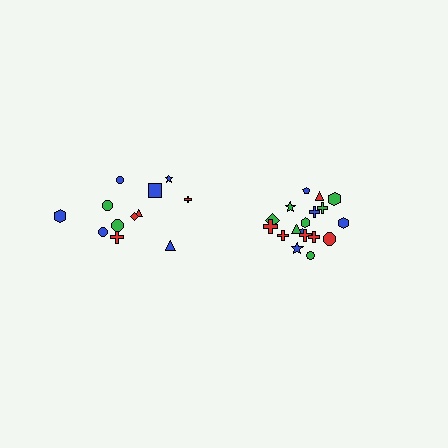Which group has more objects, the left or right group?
The right group.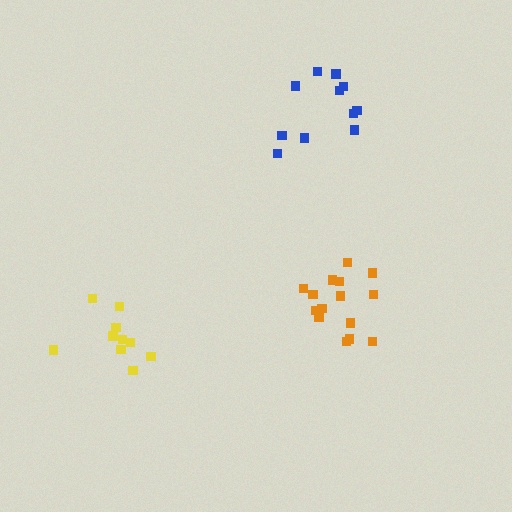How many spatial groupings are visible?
There are 3 spatial groupings.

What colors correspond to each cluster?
The clusters are colored: yellow, blue, orange.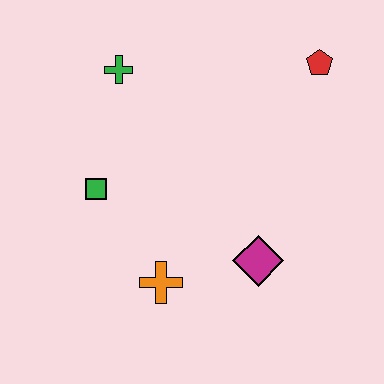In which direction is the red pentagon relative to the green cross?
The red pentagon is to the right of the green cross.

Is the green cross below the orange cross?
No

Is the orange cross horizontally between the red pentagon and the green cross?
Yes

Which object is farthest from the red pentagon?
The orange cross is farthest from the red pentagon.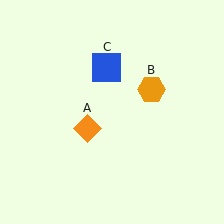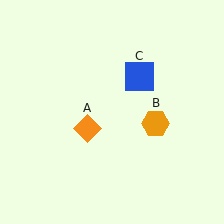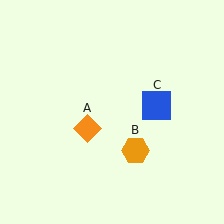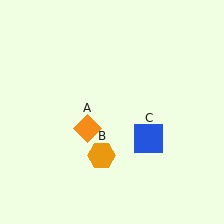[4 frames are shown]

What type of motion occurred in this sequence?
The orange hexagon (object B), blue square (object C) rotated clockwise around the center of the scene.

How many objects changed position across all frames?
2 objects changed position: orange hexagon (object B), blue square (object C).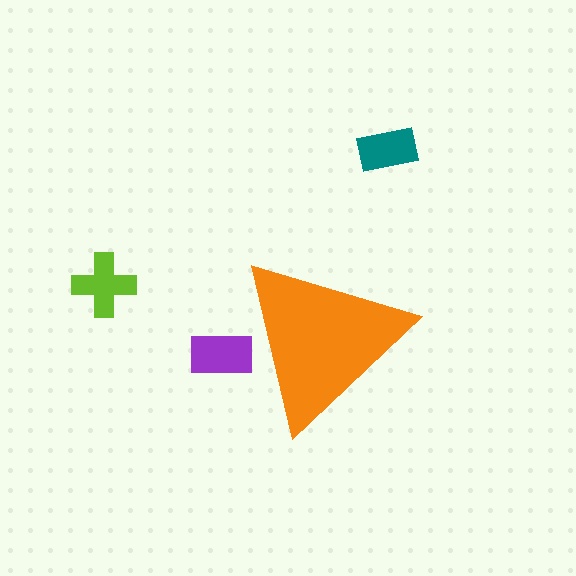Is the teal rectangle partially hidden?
No, the teal rectangle is fully visible.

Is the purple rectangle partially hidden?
Yes, the purple rectangle is partially hidden behind the orange triangle.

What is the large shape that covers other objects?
An orange triangle.